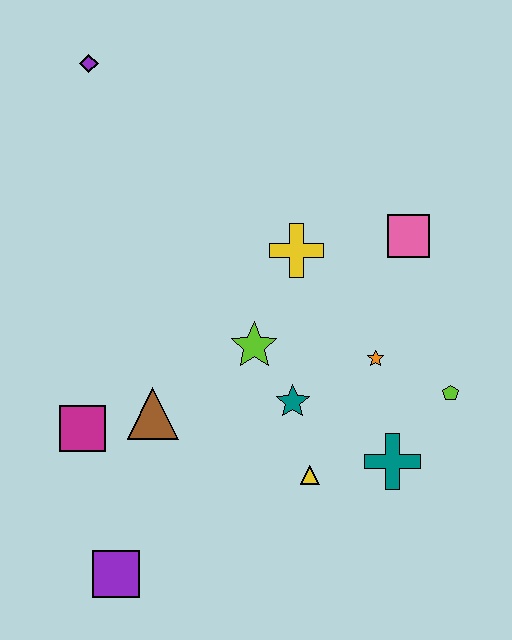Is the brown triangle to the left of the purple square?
No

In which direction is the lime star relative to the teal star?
The lime star is above the teal star.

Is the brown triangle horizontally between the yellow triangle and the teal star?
No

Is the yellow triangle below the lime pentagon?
Yes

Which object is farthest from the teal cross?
The purple diamond is farthest from the teal cross.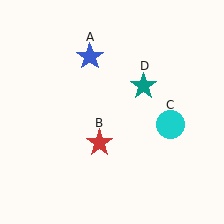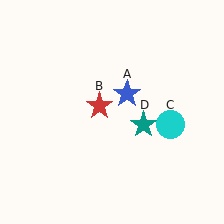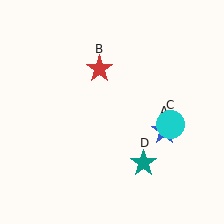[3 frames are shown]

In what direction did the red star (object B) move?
The red star (object B) moved up.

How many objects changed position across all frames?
3 objects changed position: blue star (object A), red star (object B), teal star (object D).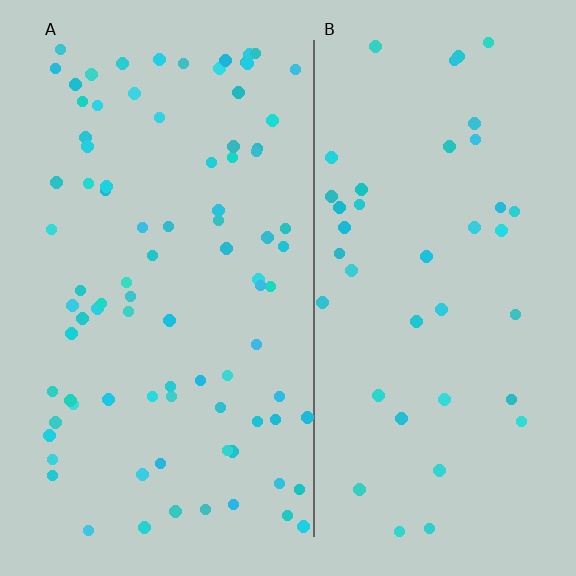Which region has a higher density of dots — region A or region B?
A (the left).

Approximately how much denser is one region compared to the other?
Approximately 2.1× — region A over region B.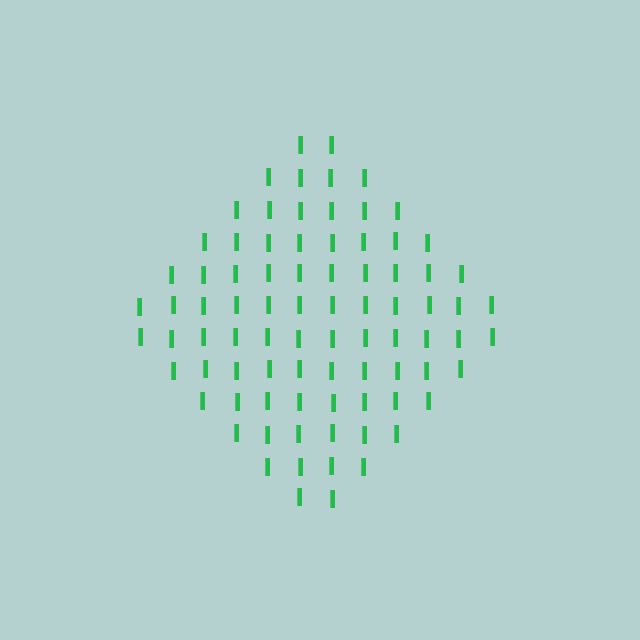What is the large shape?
The large shape is a diamond.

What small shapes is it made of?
It is made of small letter I's.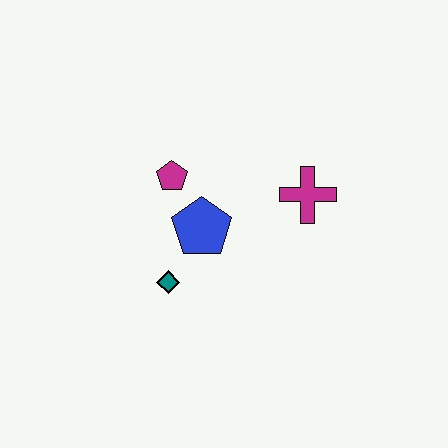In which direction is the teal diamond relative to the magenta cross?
The teal diamond is to the left of the magenta cross.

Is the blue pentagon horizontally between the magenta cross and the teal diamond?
Yes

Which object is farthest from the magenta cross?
The teal diamond is farthest from the magenta cross.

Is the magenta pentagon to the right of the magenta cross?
No